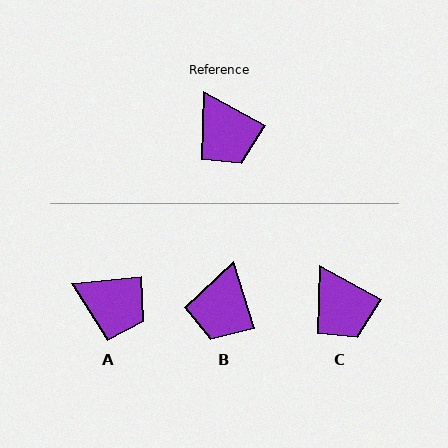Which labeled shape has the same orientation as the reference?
C.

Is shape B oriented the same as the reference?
No, it is off by about 45 degrees.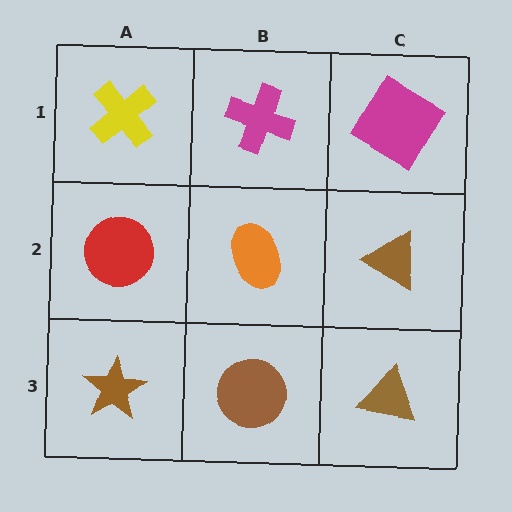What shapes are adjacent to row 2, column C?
A magenta diamond (row 1, column C), a brown triangle (row 3, column C), an orange ellipse (row 2, column B).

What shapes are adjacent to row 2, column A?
A yellow cross (row 1, column A), a brown star (row 3, column A), an orange ellipse (row 2, column B).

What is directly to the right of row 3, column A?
A brown circle.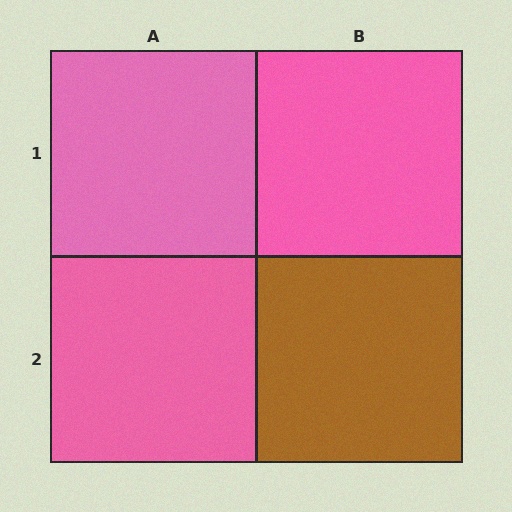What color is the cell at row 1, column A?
Pink.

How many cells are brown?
1 cell is brown.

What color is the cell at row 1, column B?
Pink.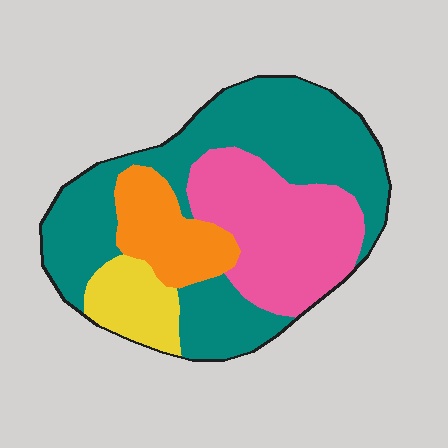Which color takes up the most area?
Teal, at roughly 50%.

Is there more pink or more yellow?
Pink.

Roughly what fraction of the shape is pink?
Pink takes up between a sixth and a third of the shape.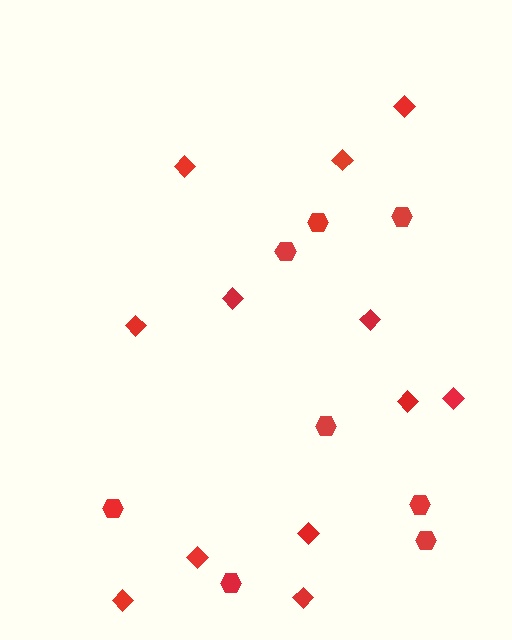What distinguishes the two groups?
There are 2 groups: one group of hexagons (8) and one group of diamonds (12).